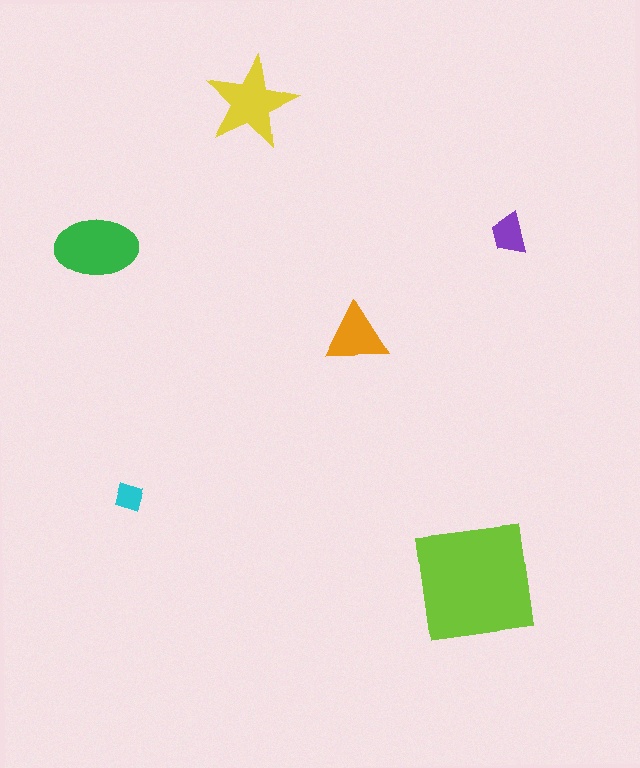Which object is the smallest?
The cyan diamond.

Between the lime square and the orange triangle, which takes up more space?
The lime square.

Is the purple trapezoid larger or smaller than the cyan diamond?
Larger.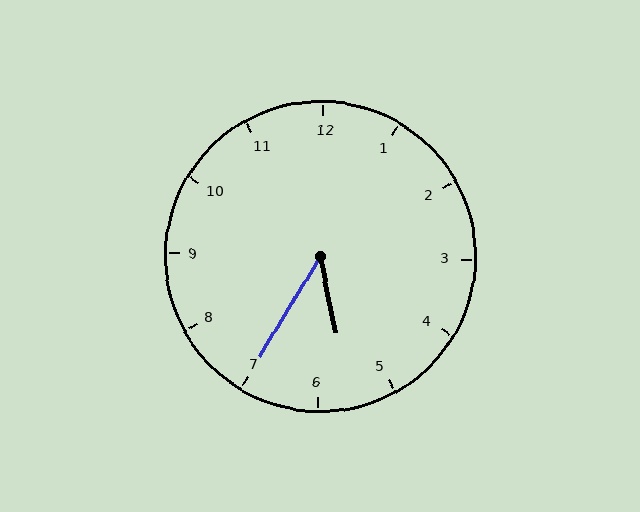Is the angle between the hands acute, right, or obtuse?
It is acute.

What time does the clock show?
5:35.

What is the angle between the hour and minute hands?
Approximately 42 degrees.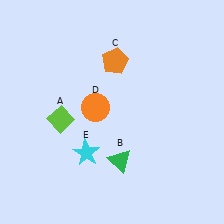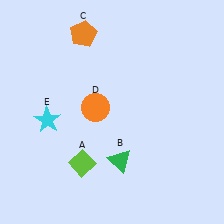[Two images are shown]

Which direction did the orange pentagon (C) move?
The orange pentagon (C) moved left.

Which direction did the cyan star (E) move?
The cyan star (E) moved left.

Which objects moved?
The objects that moved are: the lime diamond (A), the orange pentagon (C), the cyan star (E).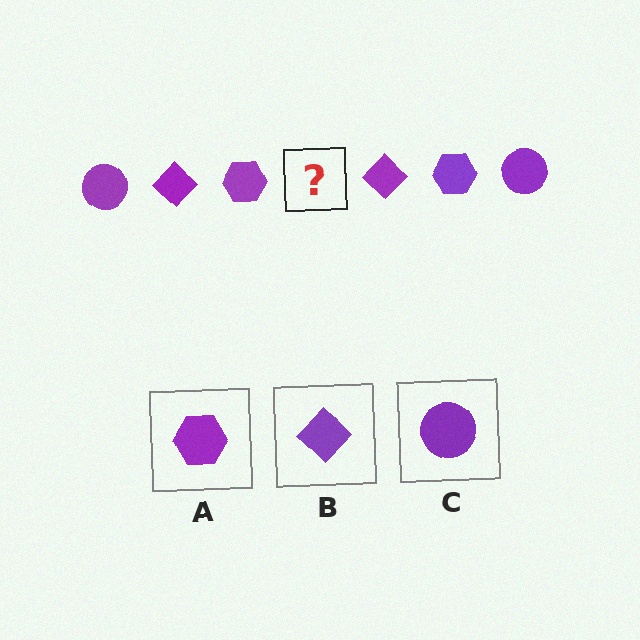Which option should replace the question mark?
Option C.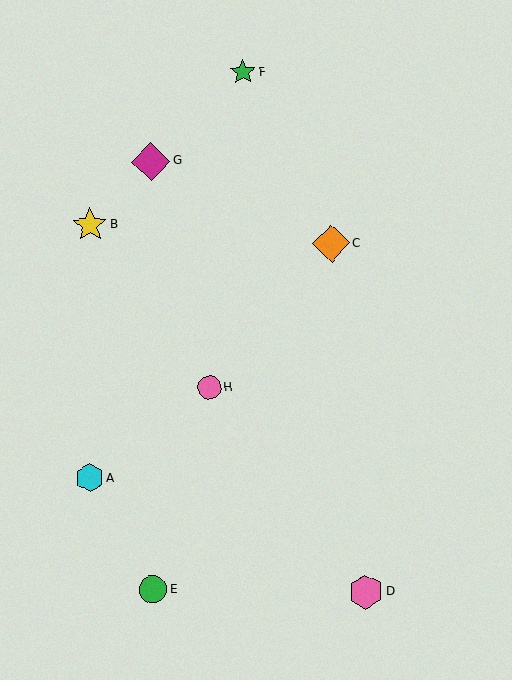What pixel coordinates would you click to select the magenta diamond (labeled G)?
Click at (151, 162) to select the magenta diamond G.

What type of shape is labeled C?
Shape C is an orange diamond.